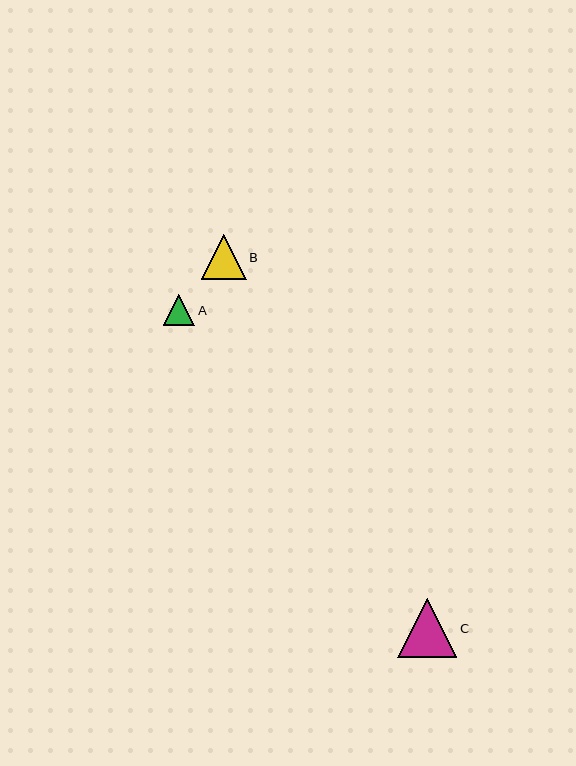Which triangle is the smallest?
Triangle A is the smallest with a size of approximately 32 pixels.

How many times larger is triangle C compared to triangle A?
Triangle C is approximately 1.9 times the size of triangle A.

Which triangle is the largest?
Triangle C is the largest with a size of approximately 59 pixels.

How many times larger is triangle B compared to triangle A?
Triangle B is approximately 1.4 times the size of triangle A.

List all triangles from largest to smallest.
From largest to smallest: C, B, A.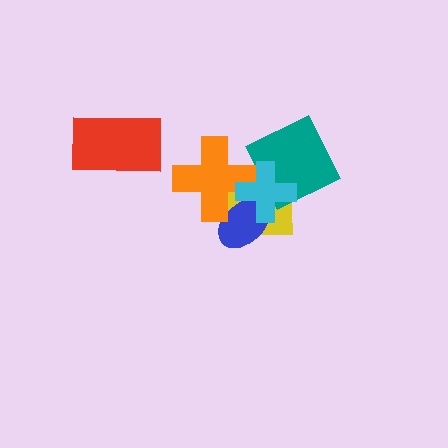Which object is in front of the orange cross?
The cyan cross is in front of the orange cross.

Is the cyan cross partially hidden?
No, no other shape covers it.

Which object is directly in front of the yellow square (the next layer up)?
The teal diamond is directly in front of the yellow square.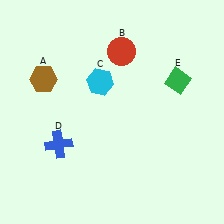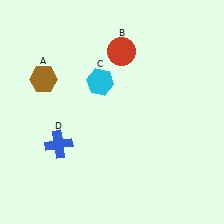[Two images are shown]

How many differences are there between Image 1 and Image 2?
There is 1 difference between the two images.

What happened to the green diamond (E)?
The green diamond (E) was removed in Image 2. It was in the top-right area of Image 1.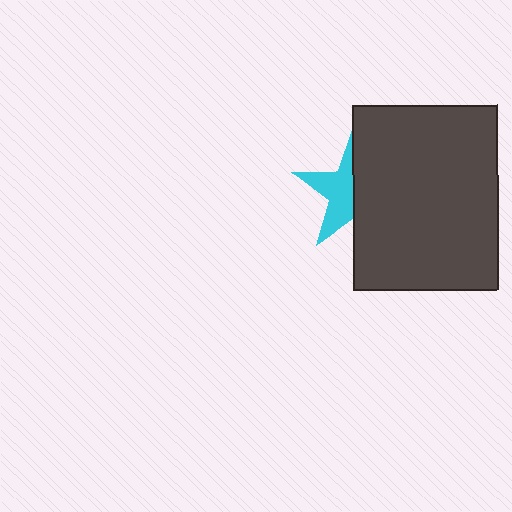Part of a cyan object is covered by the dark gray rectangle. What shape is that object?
It is a star.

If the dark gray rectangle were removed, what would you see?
You would see the complete cyan star.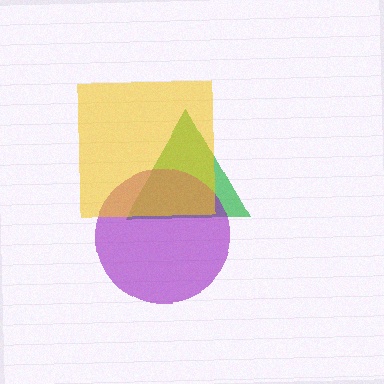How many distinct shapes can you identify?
There are 3 distinct shapes: a green triangle, a purple circle, a yellow square.